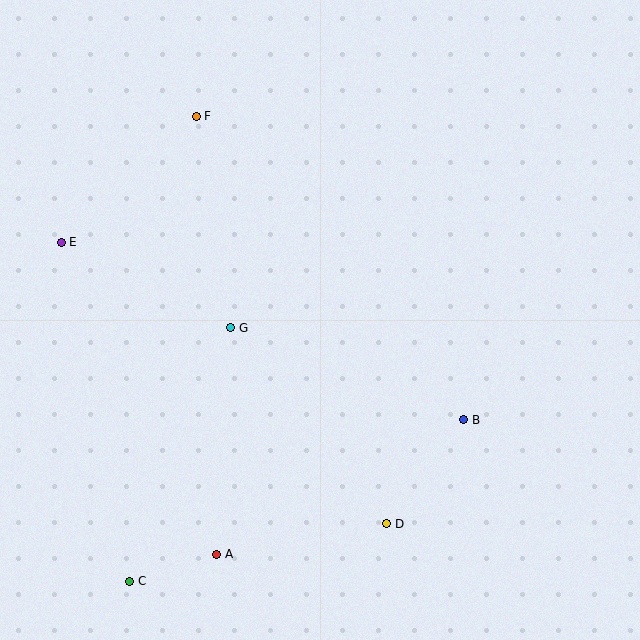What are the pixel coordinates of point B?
Point B is at (464, 420).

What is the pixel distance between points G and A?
The distance between G and A is 227 pixels.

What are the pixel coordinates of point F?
Point F is at (196, 116).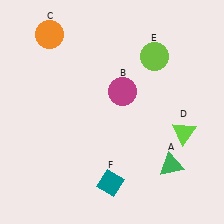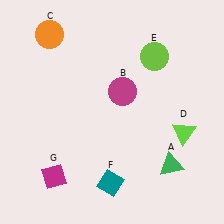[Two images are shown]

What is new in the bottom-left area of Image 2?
A magenta diamond (G) was added in the bottom-left area of Image 2.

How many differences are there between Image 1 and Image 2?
There is 1 difference between the two images.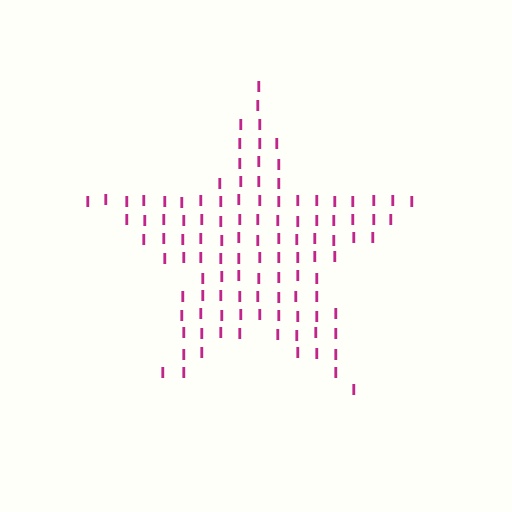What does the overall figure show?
The overall figure shows a star.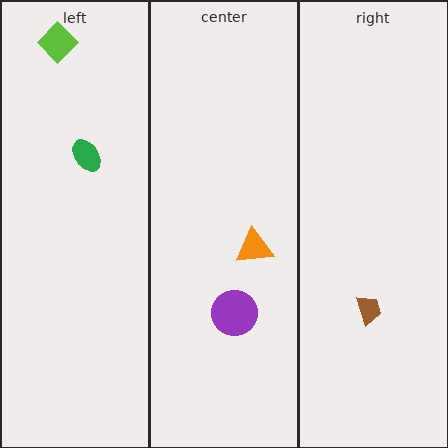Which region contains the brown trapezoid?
The right region.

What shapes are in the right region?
The brown trapezoid.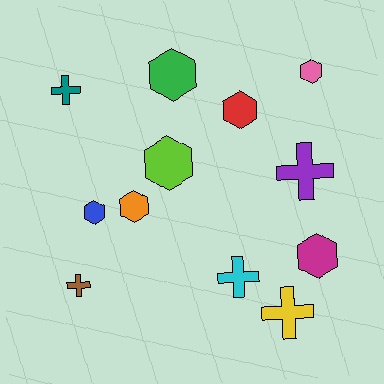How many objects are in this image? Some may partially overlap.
There are 12 objects.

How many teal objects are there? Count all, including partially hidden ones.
There is 1 teal object.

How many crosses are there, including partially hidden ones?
There are 5 crosses.